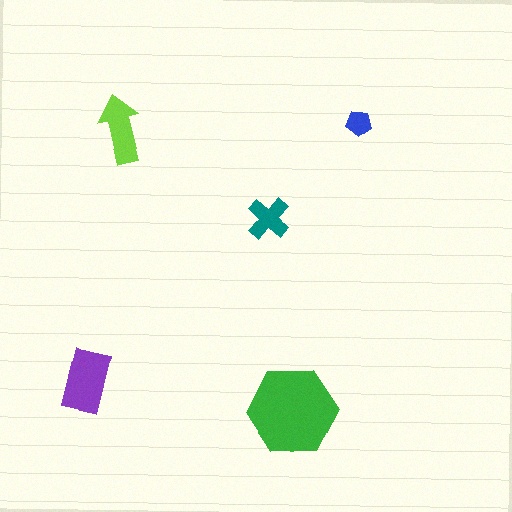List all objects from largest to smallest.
The green hexagon, the purple rectangle, the lime arrow, the teal cross, the blue pentagon.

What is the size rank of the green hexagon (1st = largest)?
1st.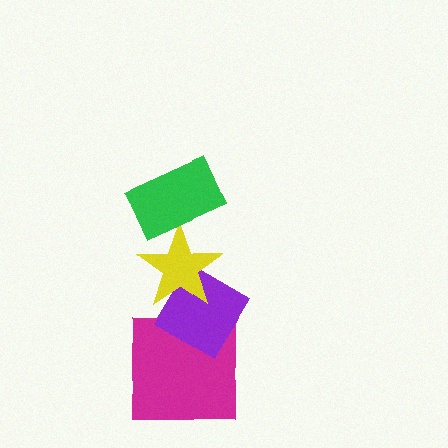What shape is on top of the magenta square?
The purple diamond is on top of the magenta square.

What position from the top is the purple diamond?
The purple diamond is 3rd from the top.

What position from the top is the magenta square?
The magenta square is 4th from the top.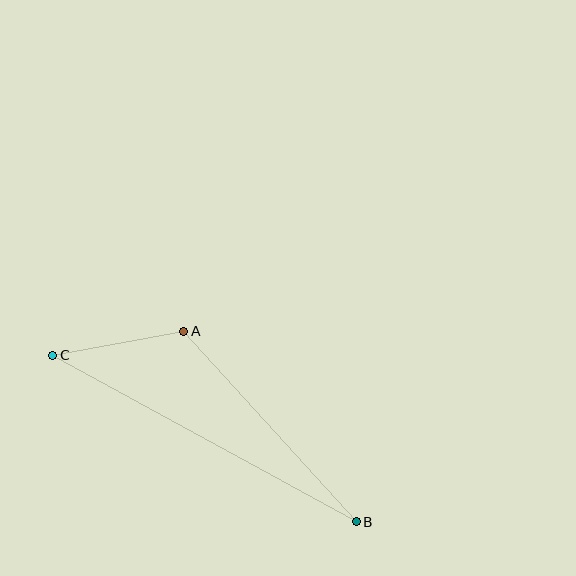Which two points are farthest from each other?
Points B and C are farthest from each other.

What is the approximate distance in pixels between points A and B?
The distance between A and B is approximately 257 pixels.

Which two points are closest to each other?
Points A and C are closest to each other.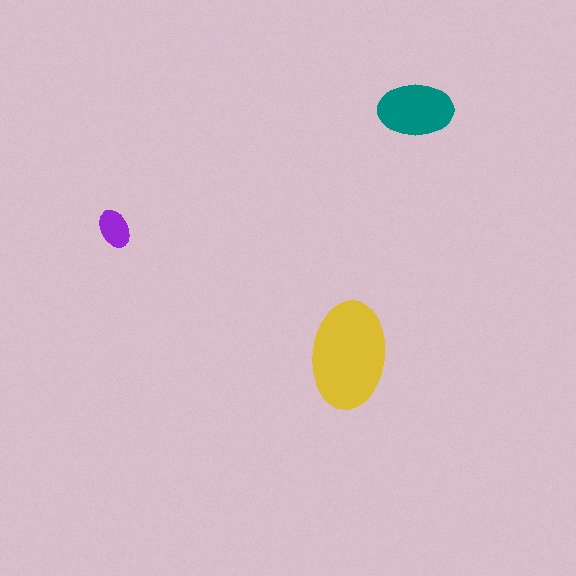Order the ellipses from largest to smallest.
the yellow one, the teal one, the purple one.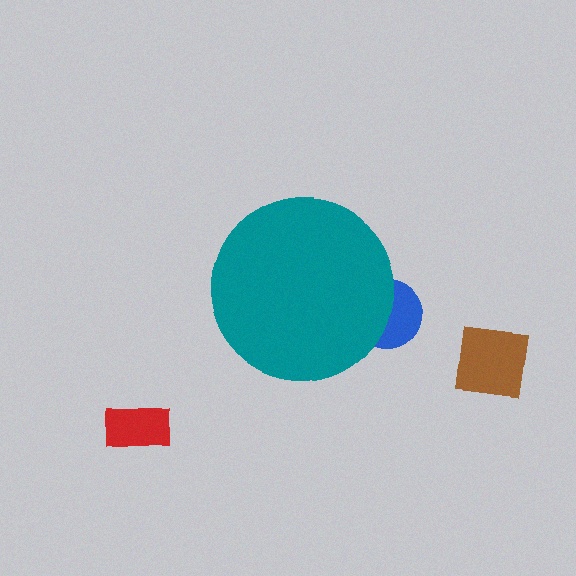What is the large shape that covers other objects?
A teal circle.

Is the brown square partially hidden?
No, the brown square is fully visible.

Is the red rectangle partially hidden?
No, the red rectangle is fully visible.